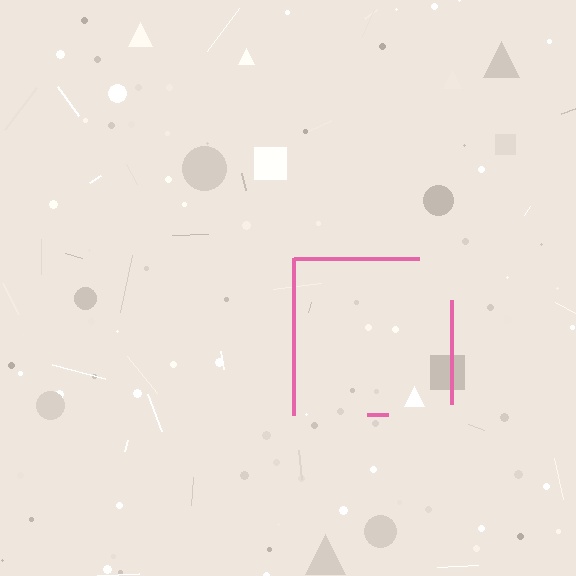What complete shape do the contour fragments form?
The contour fragments form a square.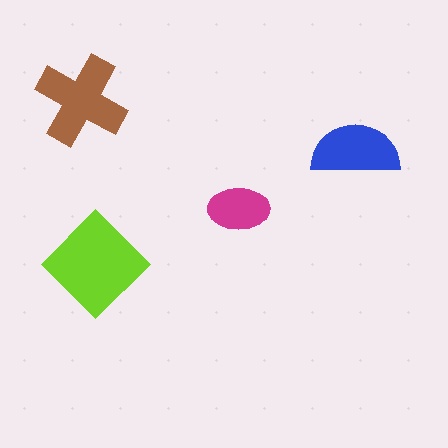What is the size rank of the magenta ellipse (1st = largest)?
4th.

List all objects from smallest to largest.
The magenta ellipse, the blue semicircle, the brown cross, the lime diamond.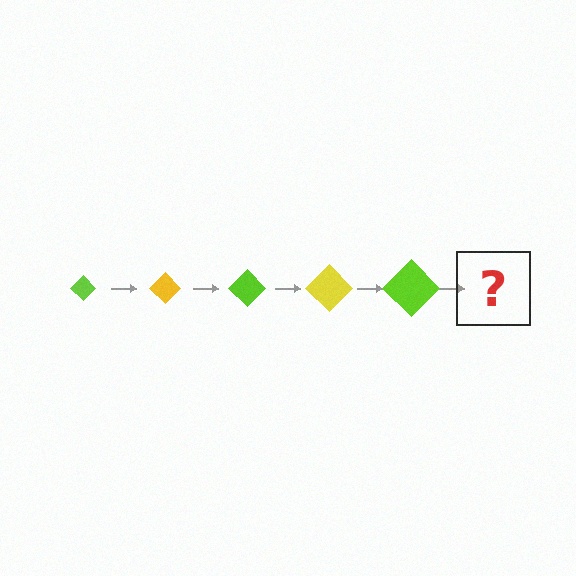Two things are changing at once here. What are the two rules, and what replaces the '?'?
The two rules are that the diamond grows larger each step and the color cycles through lime and yellow. The '?' should be a yellow diamond, larger than the previous one.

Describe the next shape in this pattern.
It should be a yellow diamond, larger than the previous one.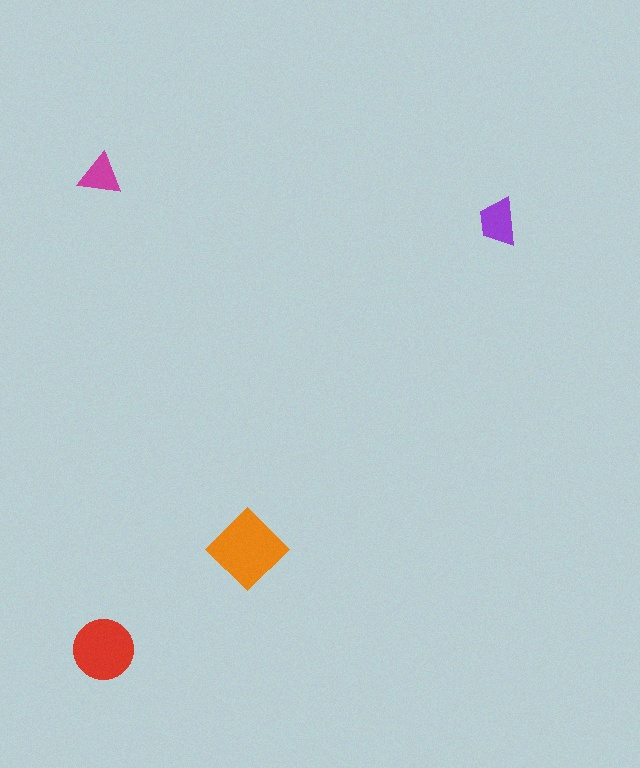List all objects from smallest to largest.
The magenta triangle, the purple trapezoid, the red circle, the orange diamond.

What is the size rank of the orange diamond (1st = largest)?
1st.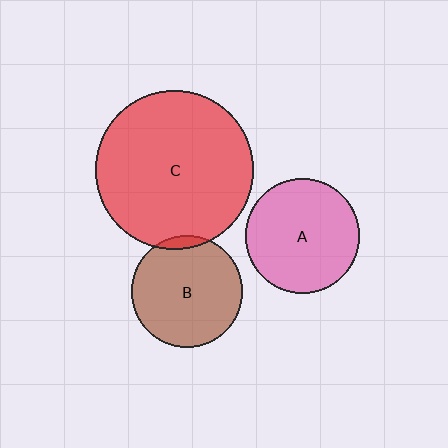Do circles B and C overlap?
Yes.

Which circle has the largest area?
Circle C (red).